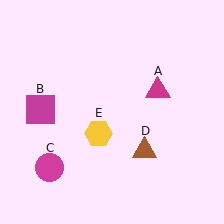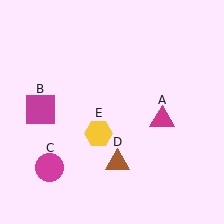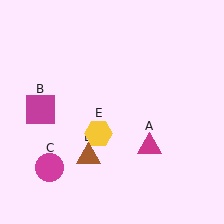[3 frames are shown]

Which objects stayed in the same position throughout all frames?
Magenta square (object B) and magenta circle (object C) and yellow hexagon (object E) remained stationary.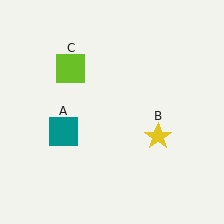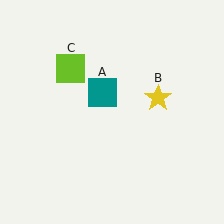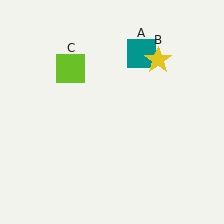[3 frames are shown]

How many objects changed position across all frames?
2 objects changed position: teal square (object A), yellow star (object B).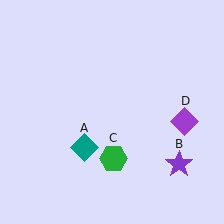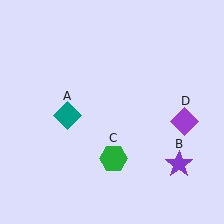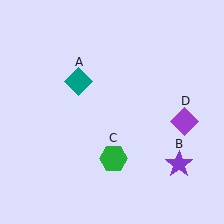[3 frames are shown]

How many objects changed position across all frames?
1 object changed position: teal diamond (object A).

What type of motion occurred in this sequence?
The teal diamond (object A) rotated clockwise around the center of the scene.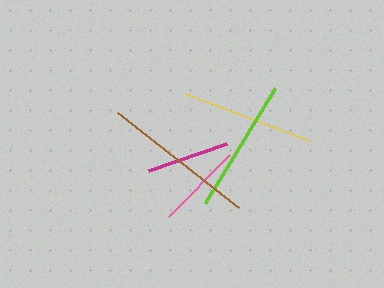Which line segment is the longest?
The brown line is the longest at approximately 154 pixels.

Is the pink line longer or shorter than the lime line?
The lime line is longer than the pink line.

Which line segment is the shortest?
The magenta line is the shortest at approximately 83 pixels.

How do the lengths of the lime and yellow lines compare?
The lime and yellow lines are approximately the same length.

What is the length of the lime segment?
The lime segment is approximately 135 pixels long.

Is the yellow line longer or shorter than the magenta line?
The yellow line is longer than the magenta line.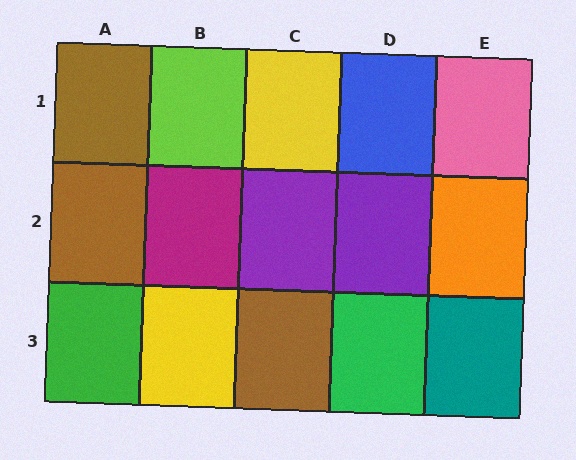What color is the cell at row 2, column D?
Purple.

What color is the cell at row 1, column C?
Yellow.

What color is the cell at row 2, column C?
Purple.